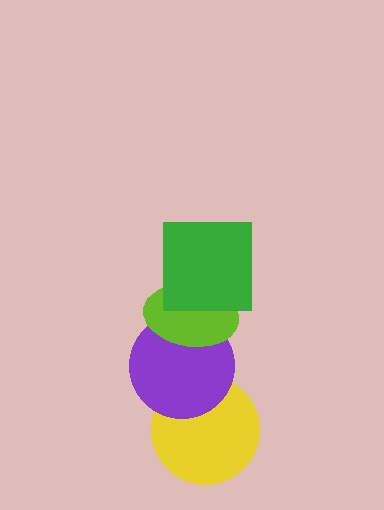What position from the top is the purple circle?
The purple circle is 3rd from the top.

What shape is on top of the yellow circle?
The purple circle is on top of the yellow circle.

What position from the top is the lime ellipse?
The lime ellipse is 2nd from the top.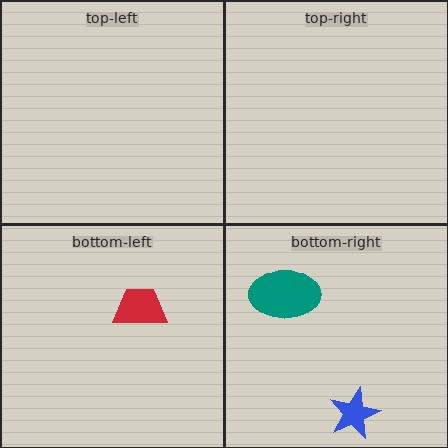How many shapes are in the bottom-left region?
1.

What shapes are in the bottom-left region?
The red trapezoid.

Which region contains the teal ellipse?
The bottom-right region.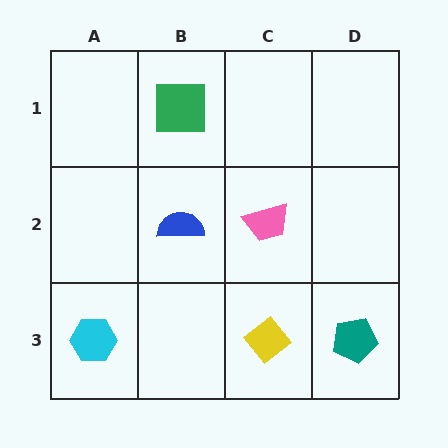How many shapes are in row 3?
3 shapes.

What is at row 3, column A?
A cyan hexagon.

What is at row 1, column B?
A green square.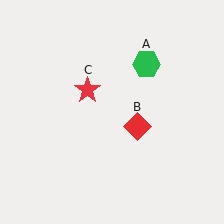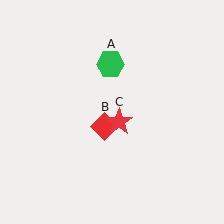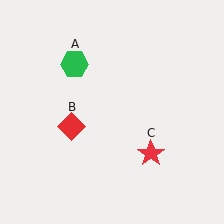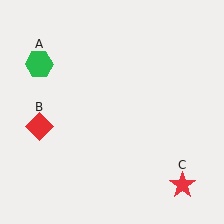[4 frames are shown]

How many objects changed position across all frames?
3 objects changed position: green hexagon (object A), red diamond (object B), red star (object C).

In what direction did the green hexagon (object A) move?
The green hexagon (object A) moved left.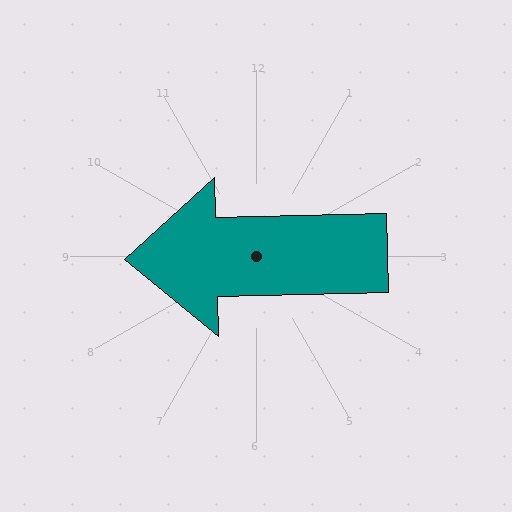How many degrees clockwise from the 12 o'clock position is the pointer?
Approximately 269 degrees.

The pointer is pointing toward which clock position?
Roughly 9 o'clock.